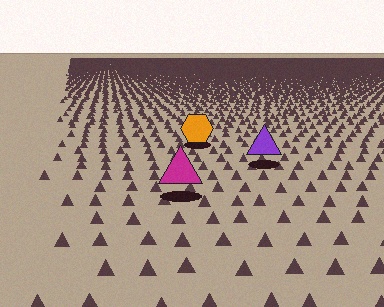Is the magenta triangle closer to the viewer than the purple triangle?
Yes. The magenta triangle is closer — you can tell from the texture gradient: the ground texture is coarser near it.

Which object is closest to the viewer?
The magenta triangle is closest. The texture marks near it are larger and more spread out.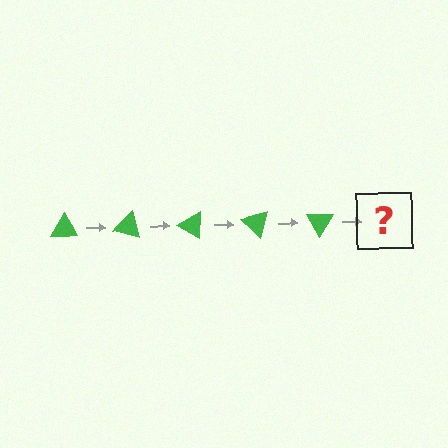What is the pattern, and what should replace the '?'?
The pattern is that the triangle rotates 15 degrees each step. The '?' should be a green triangle rotated 75 degrees.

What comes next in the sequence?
The next element should be a green triangle rotated 75 degrees.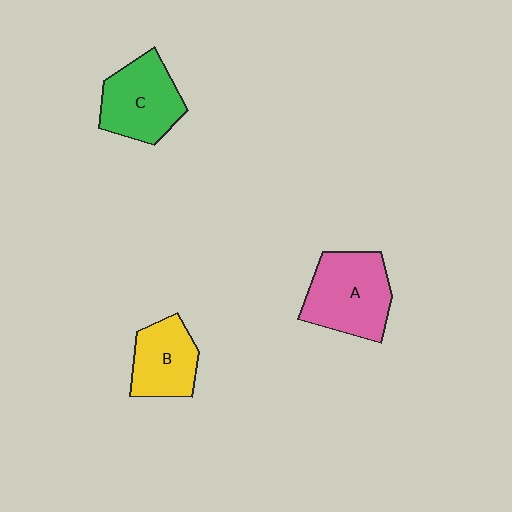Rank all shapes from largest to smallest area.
From largest to smallest: A (pink), C (green), B (yellow).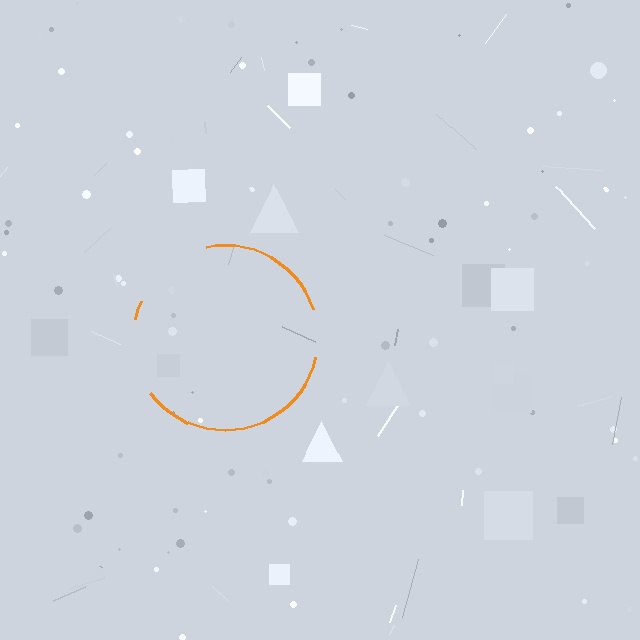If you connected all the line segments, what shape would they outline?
They would outline a circle.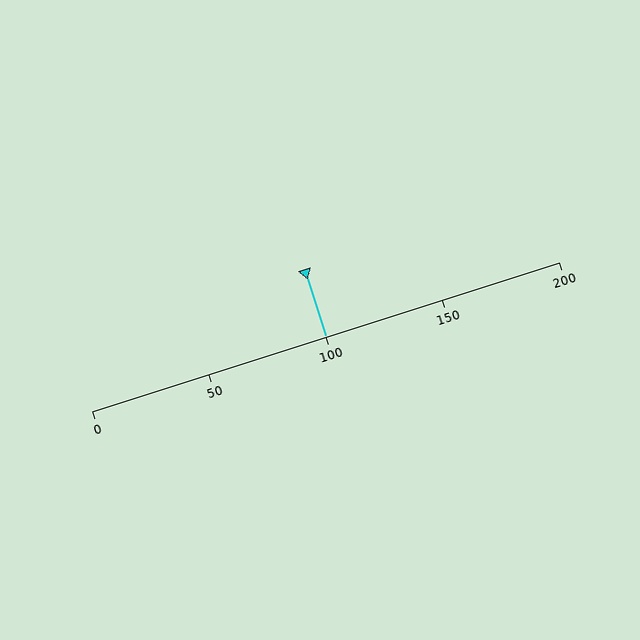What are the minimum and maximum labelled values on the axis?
The axis runs from 0 to 200.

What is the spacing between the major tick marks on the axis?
The major ticks are spaced 50 apart.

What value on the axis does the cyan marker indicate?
The marker indicates approximately 100.